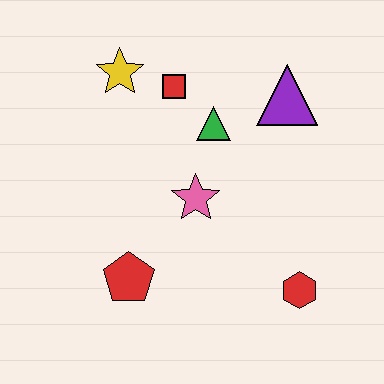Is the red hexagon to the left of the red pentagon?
No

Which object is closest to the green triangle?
The red square is closest to the green triangle.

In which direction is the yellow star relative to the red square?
The yellow star is to the left of the red square.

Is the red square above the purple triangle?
Yes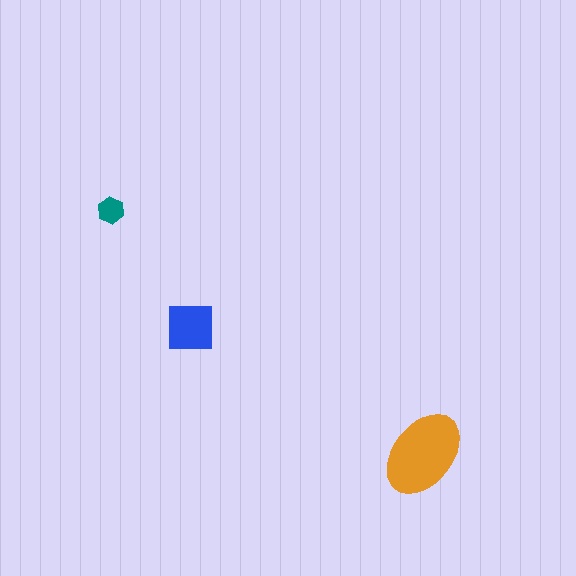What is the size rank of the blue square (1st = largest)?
2nd.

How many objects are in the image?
There are 3 objects in the image.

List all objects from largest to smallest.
The orange ellipse, the blue square, the teal hexagon.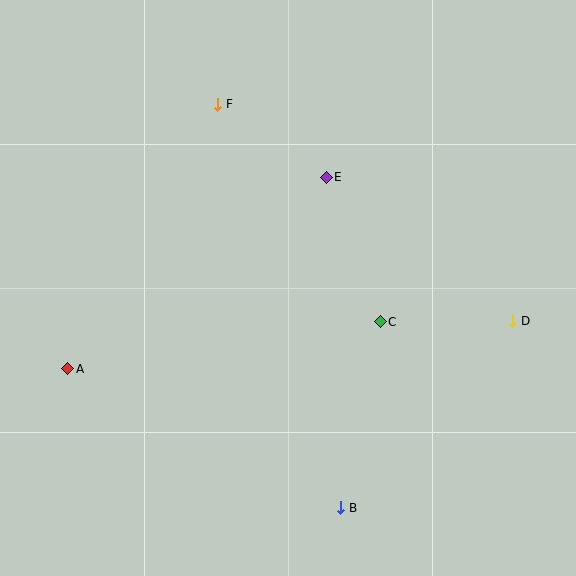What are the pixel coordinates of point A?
Point A is at (68, 369).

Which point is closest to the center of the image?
Point C at (380, 322) is closest to the center.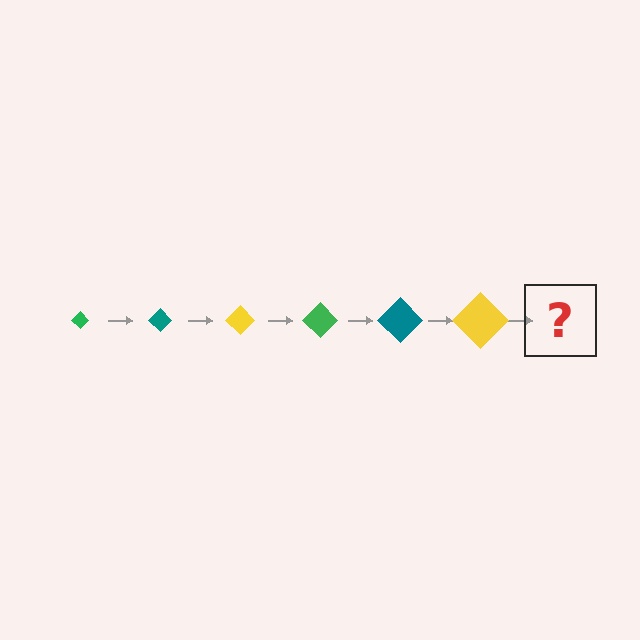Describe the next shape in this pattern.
It should be a green diamond, larger than the previous one.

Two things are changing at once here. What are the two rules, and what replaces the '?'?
The two rules are that the diamond grows larger each step and the color cycles through green, teal, and yellow. The '?' should be a green diamond, larger than the previous one.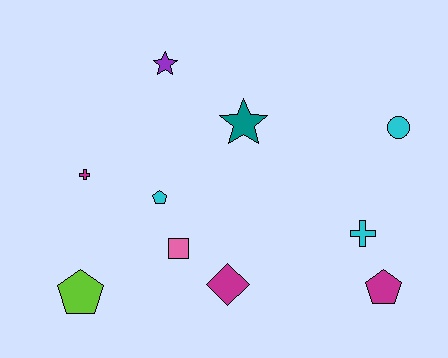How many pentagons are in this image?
There are 3 pentagons.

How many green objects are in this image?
There are no green objects.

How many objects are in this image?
There are 10 objects.